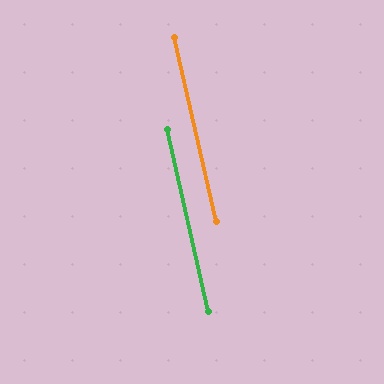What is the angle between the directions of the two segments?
Approximately 0 degrees.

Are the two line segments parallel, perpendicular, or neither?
Parallel — their directions differ by only 0.2°.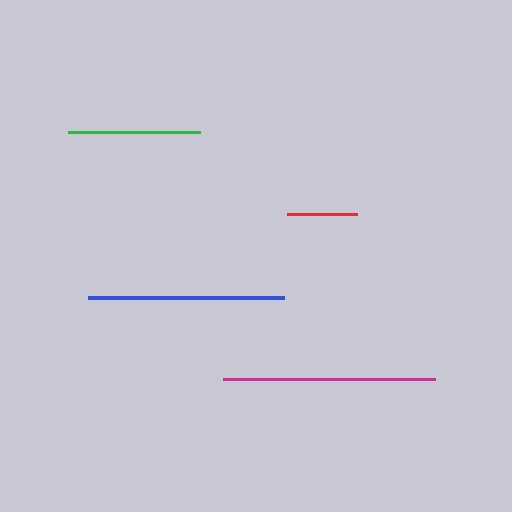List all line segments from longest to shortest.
From longest to shortest: magenta, blue, green, red.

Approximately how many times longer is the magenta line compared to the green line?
The magenta line is approximately 1.6 times the length of the green line.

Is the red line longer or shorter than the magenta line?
The magenta line is longer than the red line.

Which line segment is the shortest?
The red line is the shortest at approximately 70 pixels.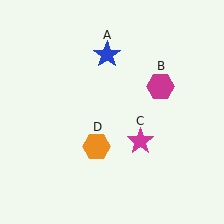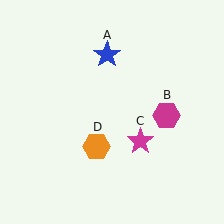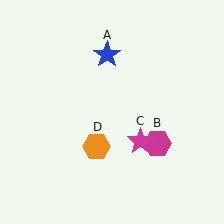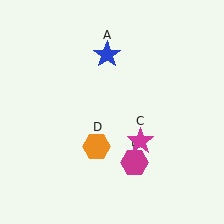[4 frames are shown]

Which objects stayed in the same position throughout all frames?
Blue star (object A) and magenta star (object C) and orange hexagon (object D) remained stationary.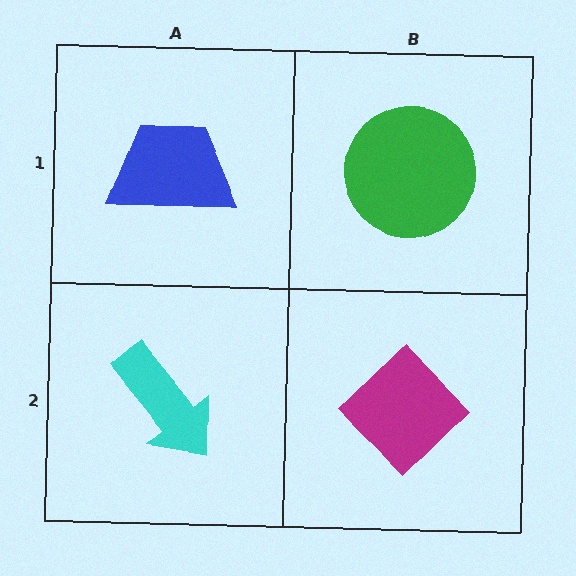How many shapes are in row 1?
2 shapes.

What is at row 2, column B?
A magenta diamond.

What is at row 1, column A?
A blue trapezoid.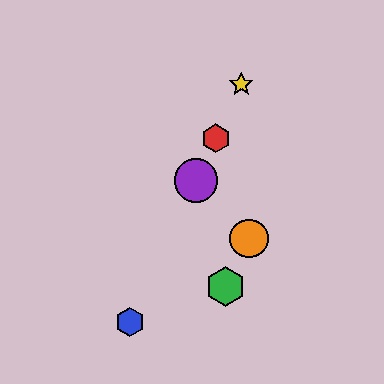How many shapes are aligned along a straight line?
4 shapes (the red hexagon, the blue hexagon, the yellow star, the purple circle) are aligned along a straight line.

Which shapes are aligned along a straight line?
The red hexagon, the blue hexagon, the yellow star, the purple circle are aligned along a straight line.